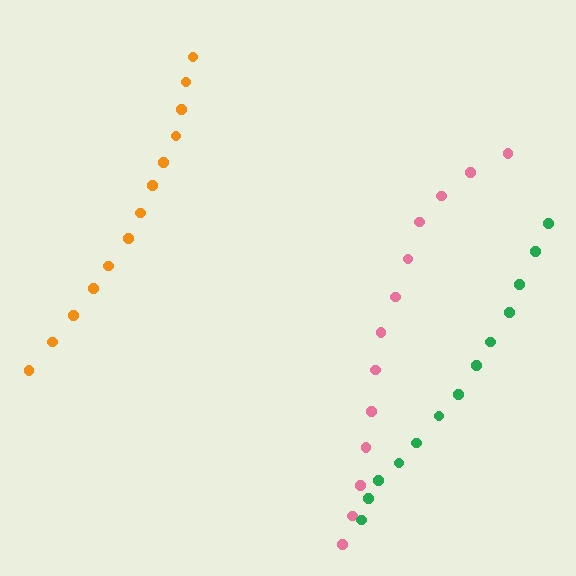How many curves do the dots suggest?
There are 3 distinct paths.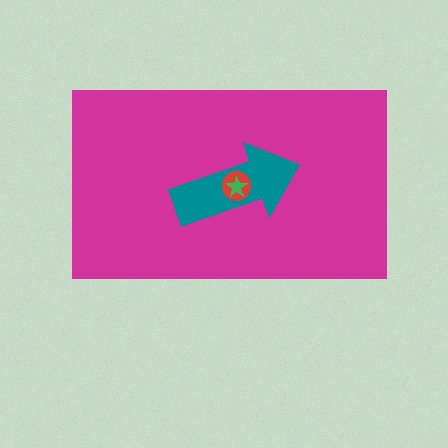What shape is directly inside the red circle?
The green star.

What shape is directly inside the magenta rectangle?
The teal arrow.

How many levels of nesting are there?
4.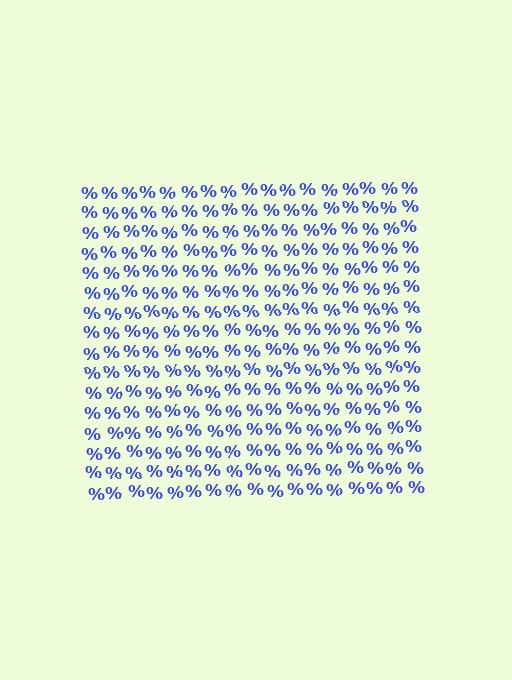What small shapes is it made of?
It is made of small percent signs.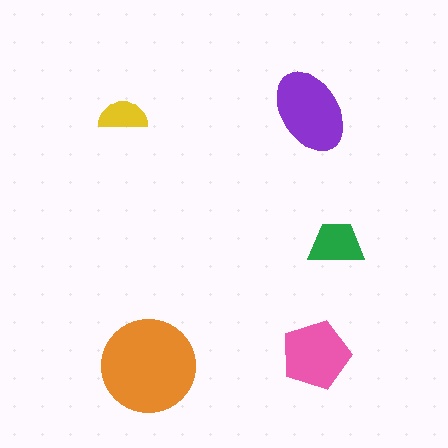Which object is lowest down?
The orange circle is bottommost.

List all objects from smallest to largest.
The yellow semicircle, the green trapezoid, the pink pentagon, the purple ellipse, the orange circle.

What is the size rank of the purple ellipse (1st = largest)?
2nd.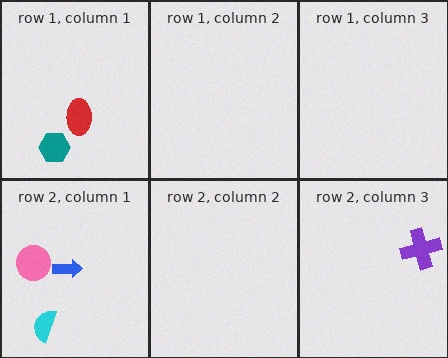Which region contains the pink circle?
The row 2, column 1 region.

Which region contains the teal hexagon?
The row 1, column 1 region.